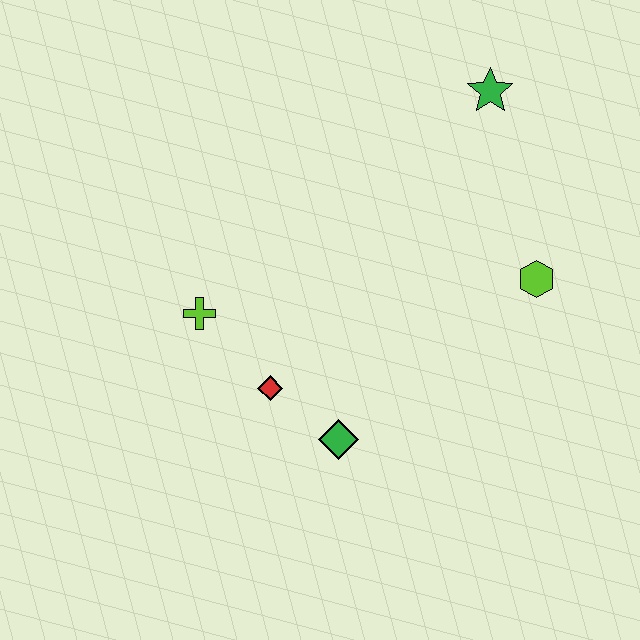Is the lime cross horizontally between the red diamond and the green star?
No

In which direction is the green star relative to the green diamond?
The green star is above the green diamond.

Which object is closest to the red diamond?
The green diamond is closest to the red diamond.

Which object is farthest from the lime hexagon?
The lime cross is farthest from the lime hexagon.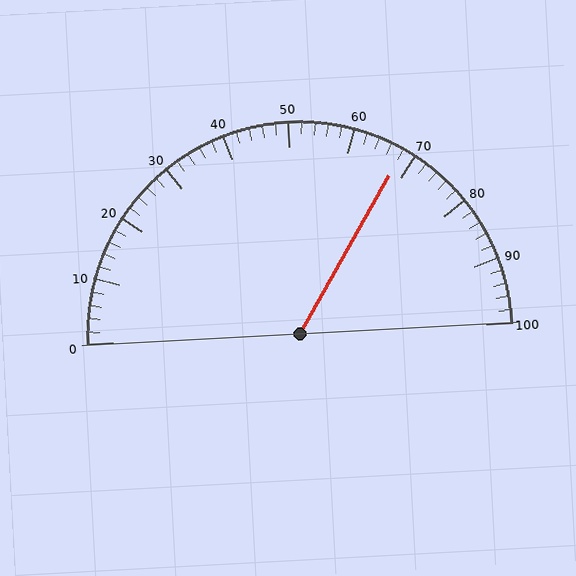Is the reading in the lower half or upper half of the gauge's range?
The reading is in the upper half of the range (0 to 100).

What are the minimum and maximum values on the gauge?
The gauge ranges from 0 to 100.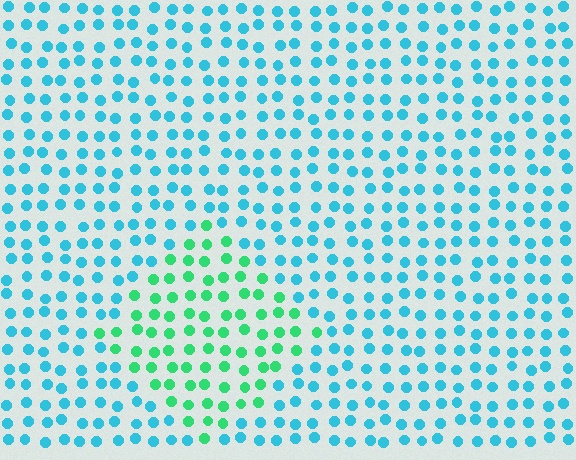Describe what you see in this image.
The image is filled with small cyan elements in a uniform arrangement. A diamond-shaped region is visible where the elements are tinted to a slightly different hue, forming a subtle color boundary.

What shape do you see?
I see a diamond.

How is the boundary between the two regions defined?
The boundary is defined purely by a slight shift in hue (about 46 degrees). Spacing, size, and orientation are identical on both sides.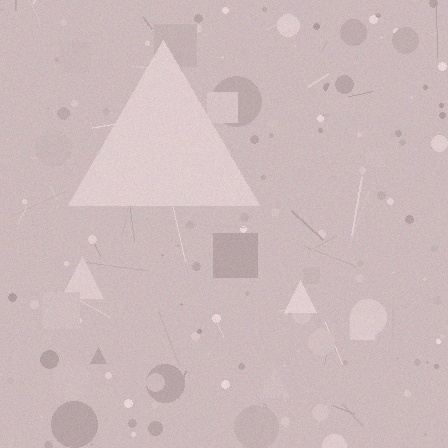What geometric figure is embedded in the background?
A triangle is embedded in the background.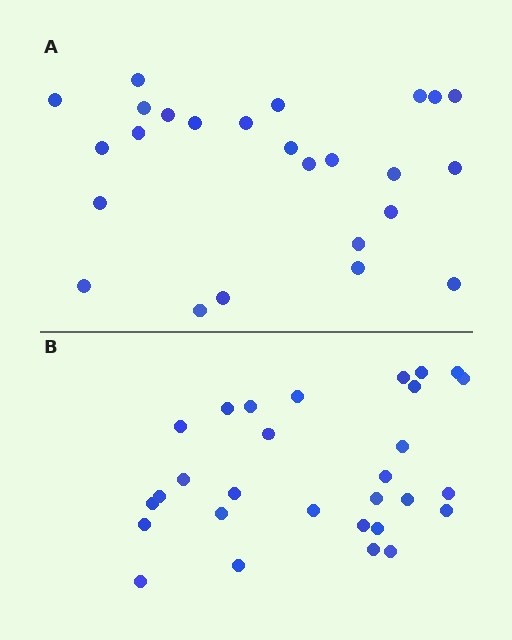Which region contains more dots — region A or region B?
Region B (the bottom region) has more dots.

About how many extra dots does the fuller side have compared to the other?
Region B has about 4 more dots than region A.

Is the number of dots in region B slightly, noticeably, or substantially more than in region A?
Region B has only slightly more — the two regions are fairly close. The ratio is roughly 1.2 to 1.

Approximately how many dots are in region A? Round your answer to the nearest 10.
About 20 dots. (The exact count is 25, which rounds to 20.)